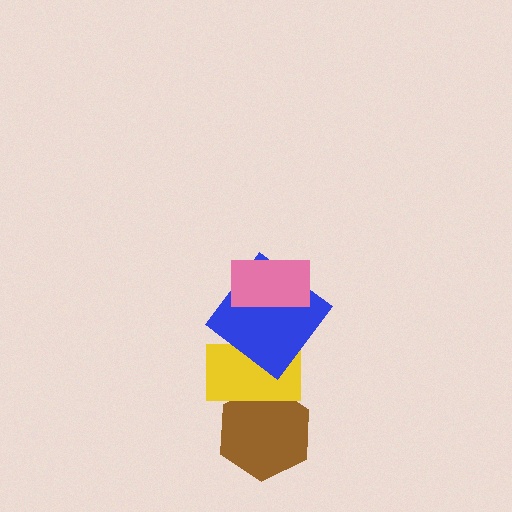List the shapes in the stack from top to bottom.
From top to bottom: the pink rectangle, the blue diamond, the yellow rectangle, the brown hexagon.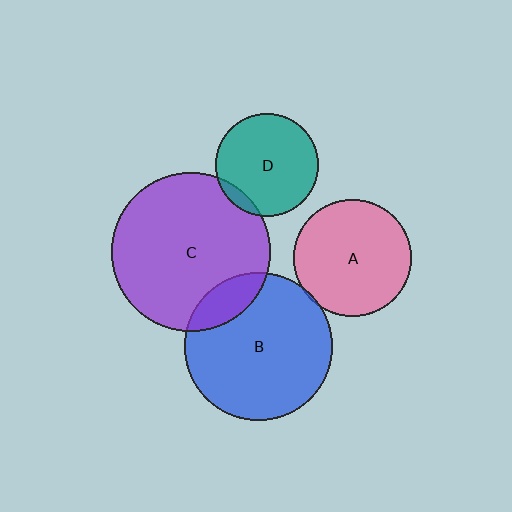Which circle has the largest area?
Circle C (purple).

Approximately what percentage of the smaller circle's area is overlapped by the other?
Approximately 5%.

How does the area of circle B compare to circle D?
Approximately 2.1 times.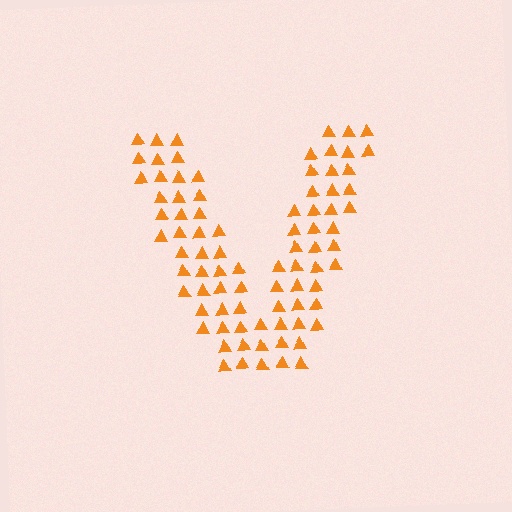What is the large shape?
The large shape is the letter V.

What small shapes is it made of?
It is made of small triangles.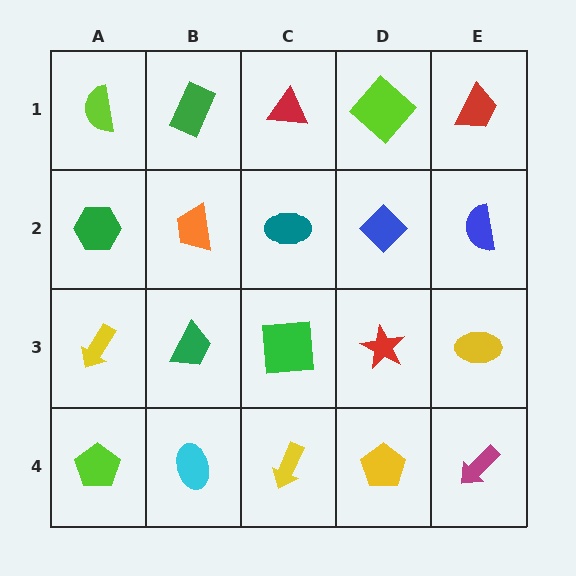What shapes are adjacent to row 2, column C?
A red triangle (row 1, column C), a green square (row 3, column C), an orange trapezoid (row 2, column B), a blue diamond (row 2, column D).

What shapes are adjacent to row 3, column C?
A teal ellipse (row 2, column C), a yellow arrow (row 4, column C), a green trapezoid (row 3, column B), a red star (row 3, column D).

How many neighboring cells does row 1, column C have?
3.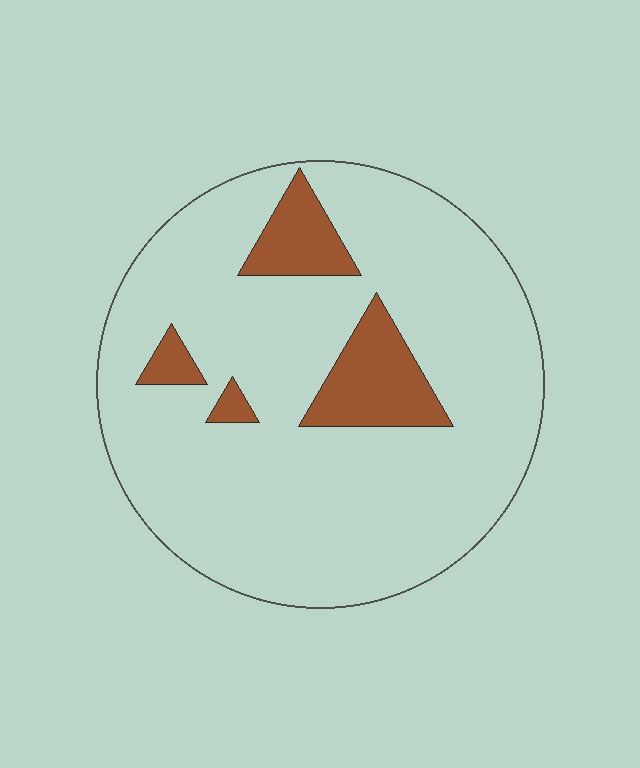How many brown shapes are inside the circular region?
4.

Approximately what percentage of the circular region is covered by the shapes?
Approximately 15%.